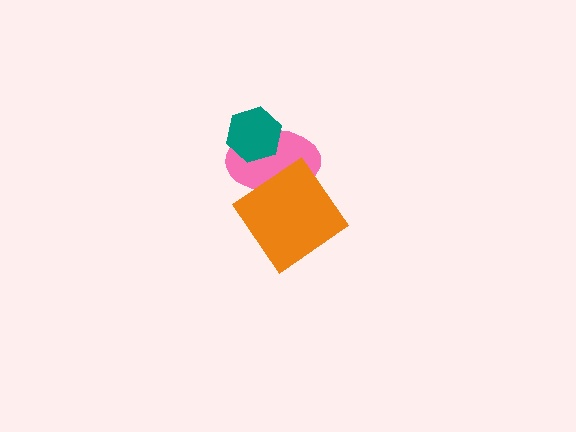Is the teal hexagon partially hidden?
No, no other shape covers it.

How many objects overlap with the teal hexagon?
1 object overlaps with the teal hexagon.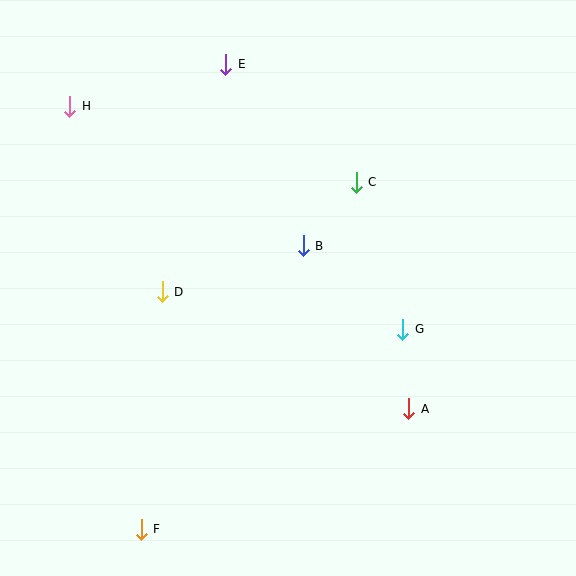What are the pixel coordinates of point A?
Point A is at (409, 409).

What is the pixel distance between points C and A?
The distance between C and A is 233 pixels.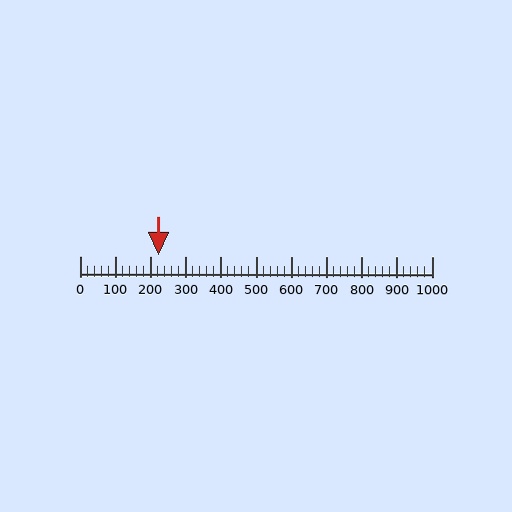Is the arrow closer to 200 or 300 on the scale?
The arrow is closer to 200.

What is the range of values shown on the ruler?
The ruler shows values from 0 to 1000.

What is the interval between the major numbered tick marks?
The major tick marks are spaced 100 units apart.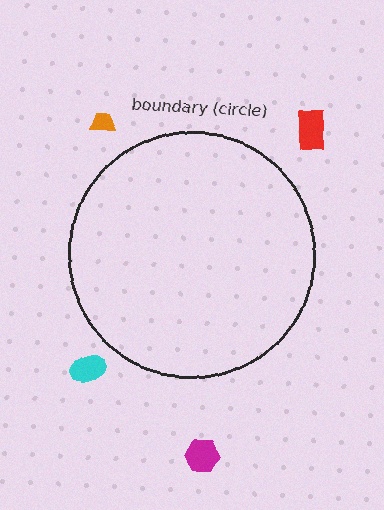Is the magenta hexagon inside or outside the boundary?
Outside.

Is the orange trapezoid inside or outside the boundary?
Outside.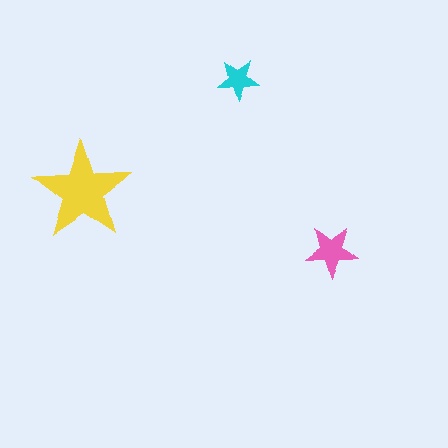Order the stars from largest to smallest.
the yellow one, the pink one, the cyan one.